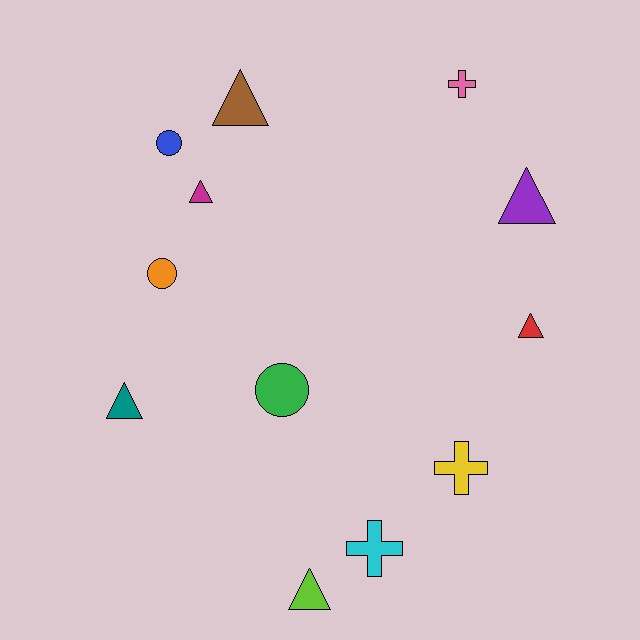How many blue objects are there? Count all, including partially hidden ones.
There is 1 blue object.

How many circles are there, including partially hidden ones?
There are 3 circles.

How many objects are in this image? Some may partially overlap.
There are 12 objects.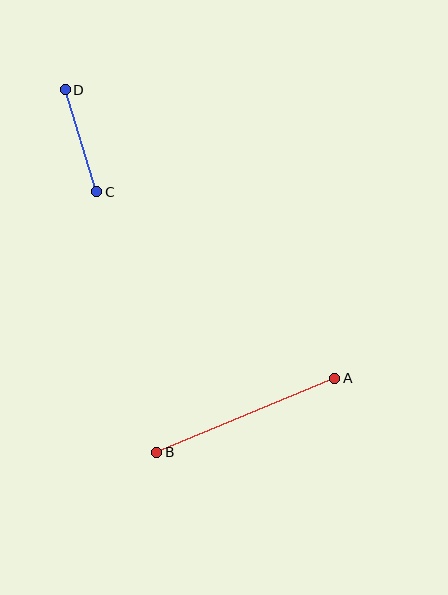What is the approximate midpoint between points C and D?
The midpoint is at approximately (81, 141) pixels.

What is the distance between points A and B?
The distance is approximately 193 pixels.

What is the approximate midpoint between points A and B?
The midpoint is at approximately (246, 415) pixels.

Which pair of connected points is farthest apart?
Points A and B are farthest apart.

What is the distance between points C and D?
The distance is approximately 107 pixels.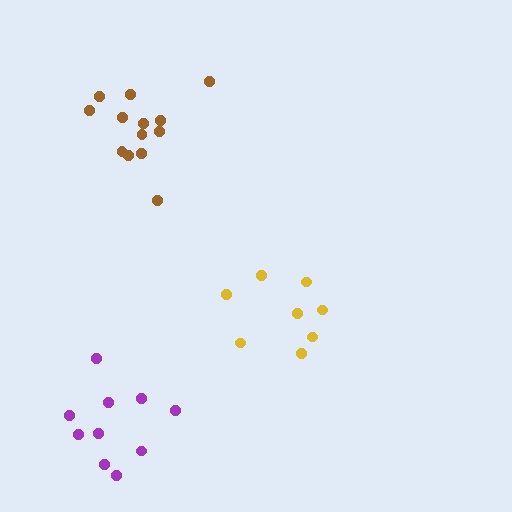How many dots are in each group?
Group 1: 8 dots, Group 2: 13 dots, Group 3: 10 dots (31 total).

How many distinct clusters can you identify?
There are 3 distinct clusters.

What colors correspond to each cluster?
The clusters are colored: yellow, brown, purple.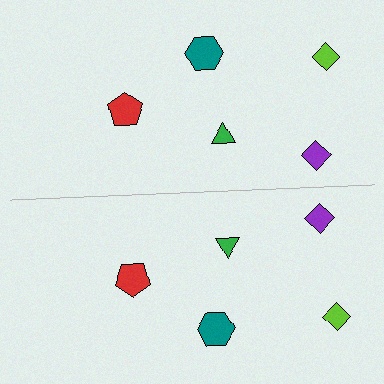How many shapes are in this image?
There are 10 shapes in this image.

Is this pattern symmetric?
Yes, this pattern has bilateral (reflection) symmetry.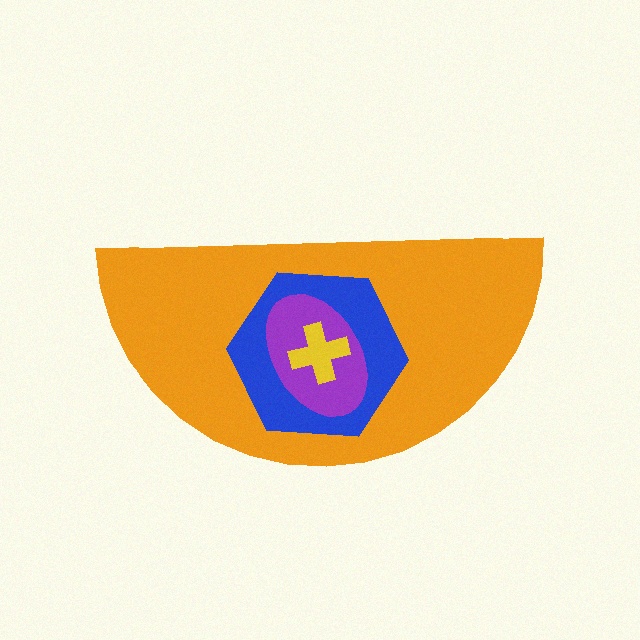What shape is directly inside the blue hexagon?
The purple ellipse.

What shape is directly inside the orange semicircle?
The blue hexagon.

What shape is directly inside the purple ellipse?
The yellow cross.